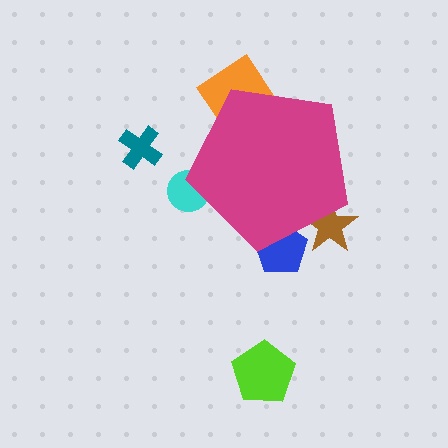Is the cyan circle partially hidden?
Yes, the cyan circle is partially hidden behind the magenta pentagon.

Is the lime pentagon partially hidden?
No, the lime pentagon is fully visible.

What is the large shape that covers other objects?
A magenta pentagon.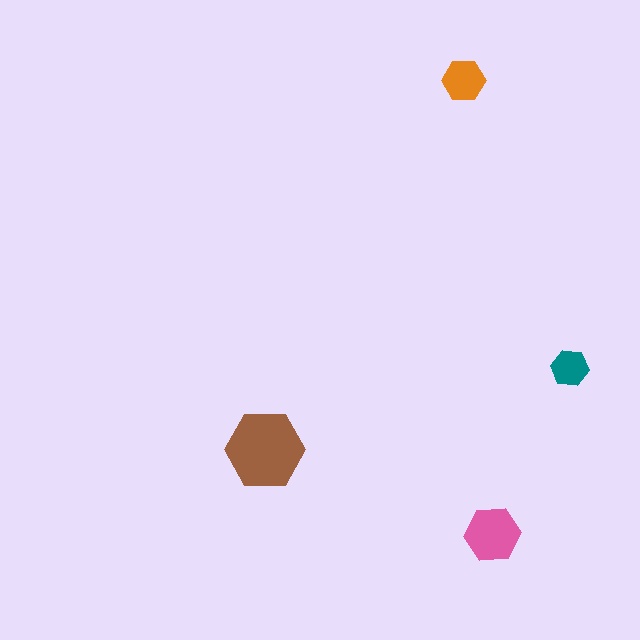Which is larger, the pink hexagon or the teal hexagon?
The pink one.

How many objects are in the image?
There are 4 objects in the image.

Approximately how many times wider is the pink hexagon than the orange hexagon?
About 1.5 times wider.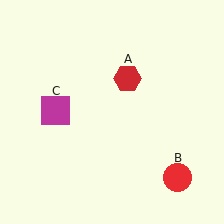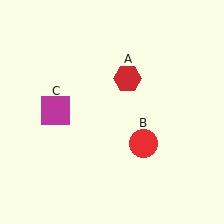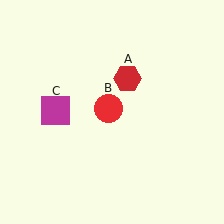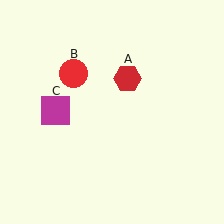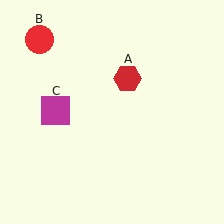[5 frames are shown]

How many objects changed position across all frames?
1 object changed position: red circle (object B).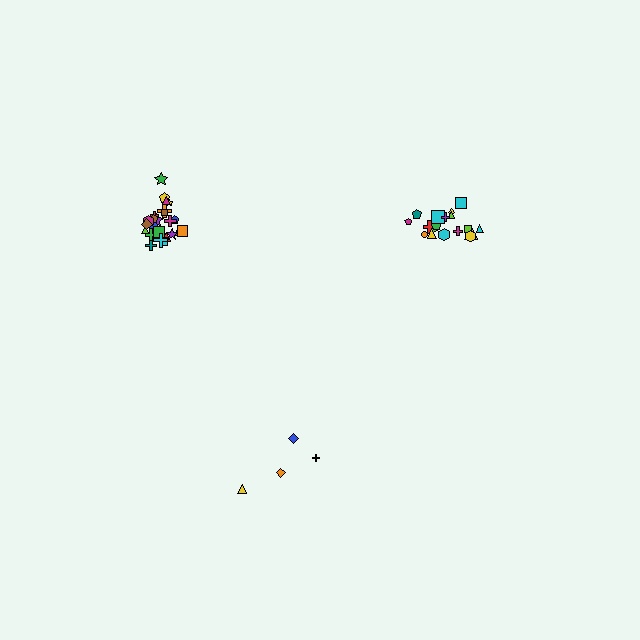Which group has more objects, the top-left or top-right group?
The top-left group.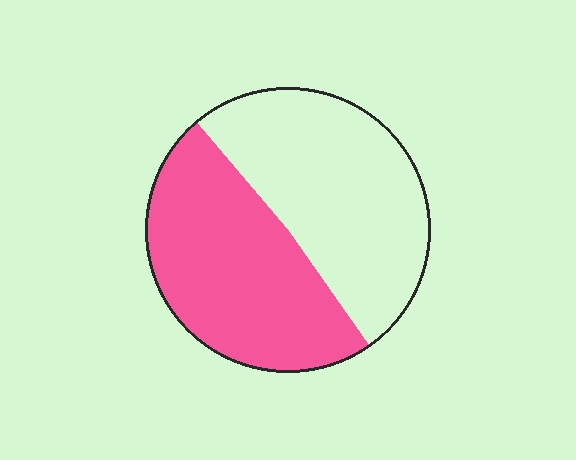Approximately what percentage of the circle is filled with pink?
Approximately 50%.